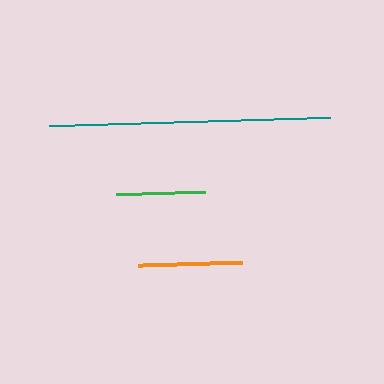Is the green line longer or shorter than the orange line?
The orange line is longer than the green line.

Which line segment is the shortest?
The green line is the shortest at approximately 88 pixels.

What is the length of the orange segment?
The orange segment is approximately 104 pixels long.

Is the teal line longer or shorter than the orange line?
The teal line is longer than the orange line.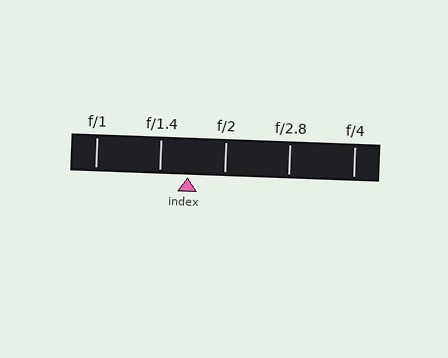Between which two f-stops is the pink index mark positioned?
The index mark is between f/1.4 and f/2.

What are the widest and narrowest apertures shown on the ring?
The widest aperture shown is f/1 and the narrowest is f/4.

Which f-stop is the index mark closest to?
The index mark is closest to f/1.4.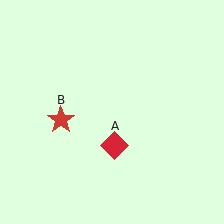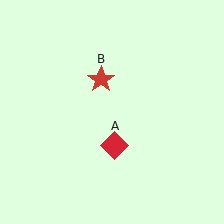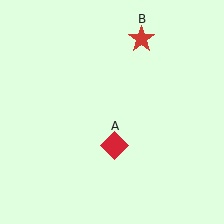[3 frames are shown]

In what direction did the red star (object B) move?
The red star (object B) moved up and to the right.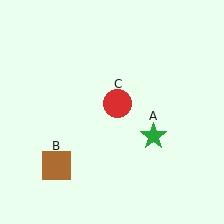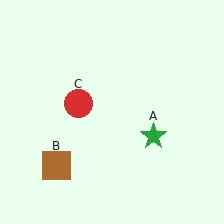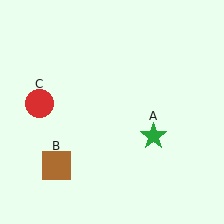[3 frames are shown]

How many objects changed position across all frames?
1 object changed position: red circle (object C).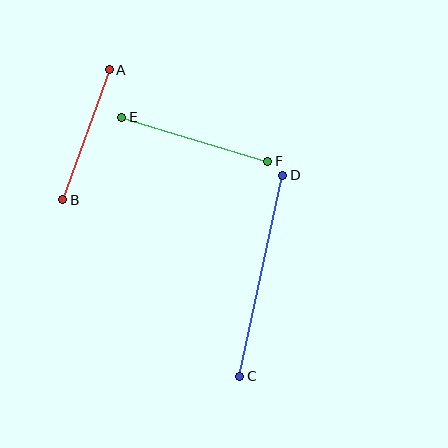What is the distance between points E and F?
The distance is approximately 153 pixels.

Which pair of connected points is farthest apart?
Points C and D are farthest apart.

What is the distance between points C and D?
The distance is approximately 206 pixels.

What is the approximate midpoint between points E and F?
The midpoint is at approximately (195, 139) pixels.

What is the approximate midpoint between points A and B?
The midpoint is at approximately (86, 135) pixels.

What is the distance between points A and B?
The distance is approximately 138 pixels.